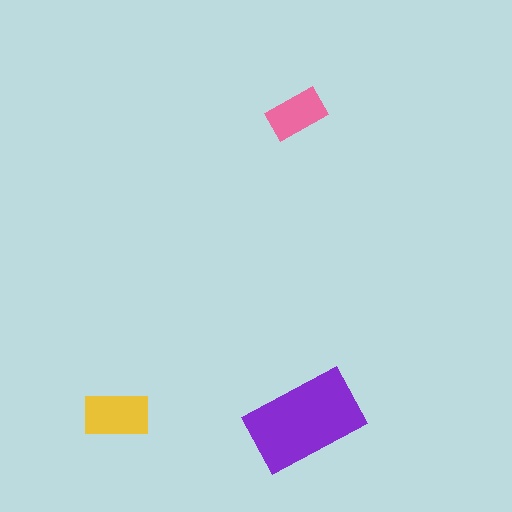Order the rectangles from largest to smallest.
the purple one, the yellow one, the pink one.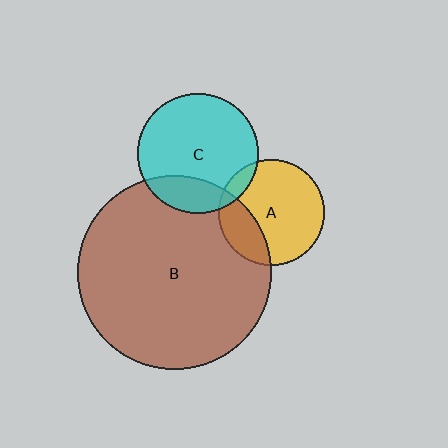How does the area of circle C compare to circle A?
Approximately 1.3 times.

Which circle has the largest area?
Circle B (brown).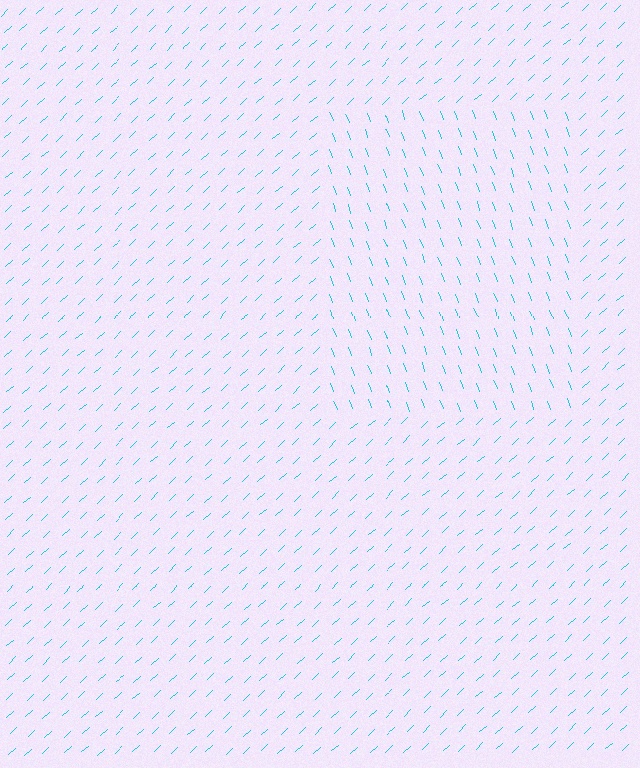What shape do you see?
I see a rectangle.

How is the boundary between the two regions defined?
The boundary is defined purely by a change in line orientation (approximately 68 degrees difference). All lines are the same color and thickness.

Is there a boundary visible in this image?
Yes, there is a texture boundary formed by a change in line orientation.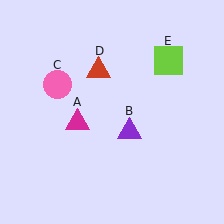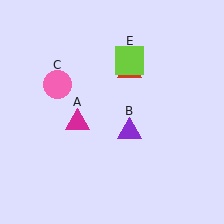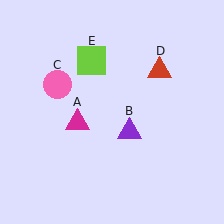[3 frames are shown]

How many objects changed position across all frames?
2 objects changed position: red triangle (object D), lime square (object E).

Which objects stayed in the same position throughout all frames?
Magenta triangle (object A) and purple triangle (object B) and pink circle (object C) remained stationary.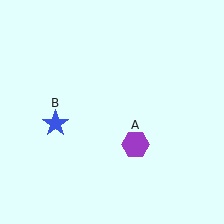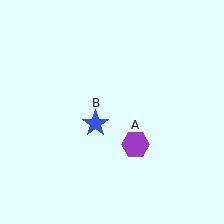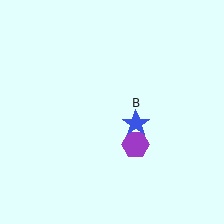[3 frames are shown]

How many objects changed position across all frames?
1 object changed position: blue star (object B).